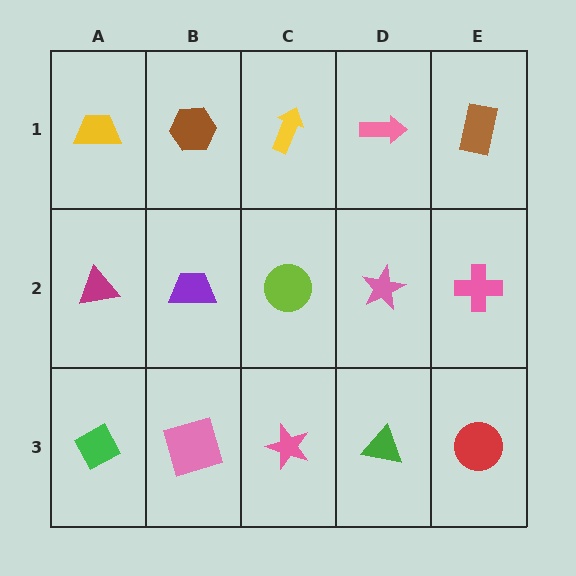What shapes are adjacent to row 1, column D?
A pink star (row 2, column D), a yellow arrow (row 1, column C), a brown rectangle (row 1, column E).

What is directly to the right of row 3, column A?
A pink square.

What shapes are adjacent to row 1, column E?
A pink cross (row 2, column E), a pink arrow (row 1, column D).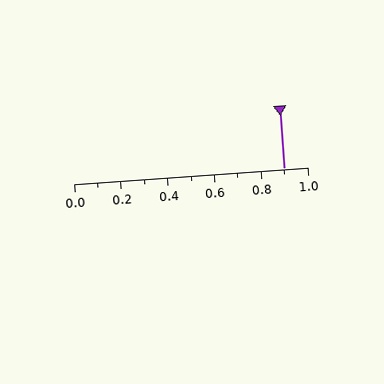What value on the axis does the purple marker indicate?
The marker indicates approximately 0.9.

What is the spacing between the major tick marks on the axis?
The major ticks are spaced 0.2 apart.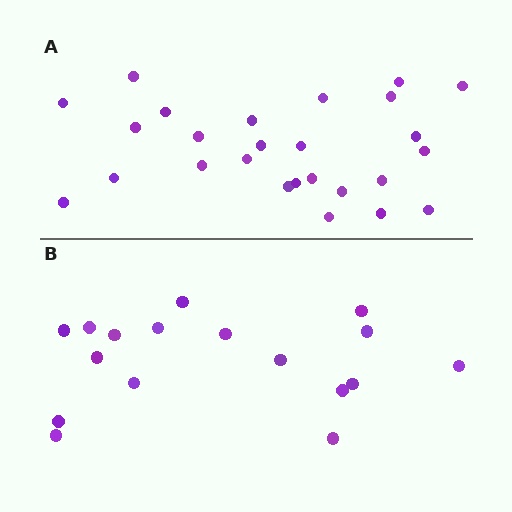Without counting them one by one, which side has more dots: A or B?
Region A (the top region) has more dots.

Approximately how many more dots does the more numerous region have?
Region A has roughly 8 or so more dots than region B.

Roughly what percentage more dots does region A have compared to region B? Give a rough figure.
About 55% more.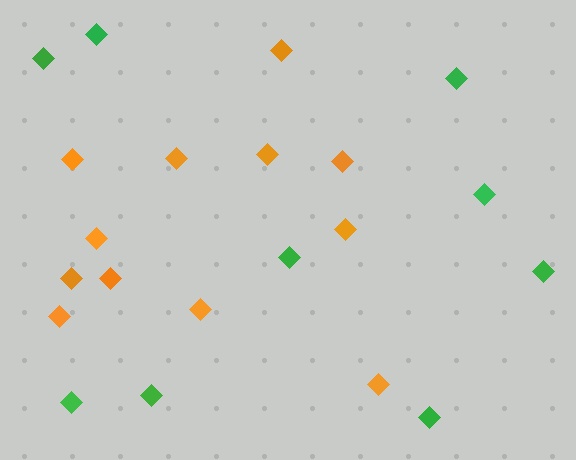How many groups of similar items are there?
There are 2 groups: one group of green diamonds (9) and one group of orange diamonds (12).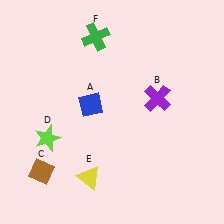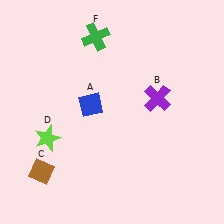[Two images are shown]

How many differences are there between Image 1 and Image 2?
There is 1 difference between the two images.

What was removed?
The yellow triangle (E) was removed in Image 2.